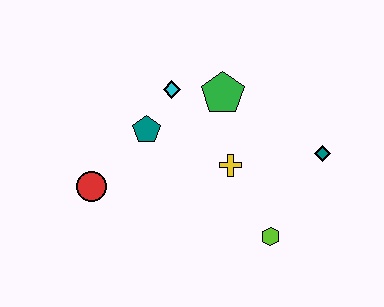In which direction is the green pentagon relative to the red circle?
The green pentagon is to the right of the red circle.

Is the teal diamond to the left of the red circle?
No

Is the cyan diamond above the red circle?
Yes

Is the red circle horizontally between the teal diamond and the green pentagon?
No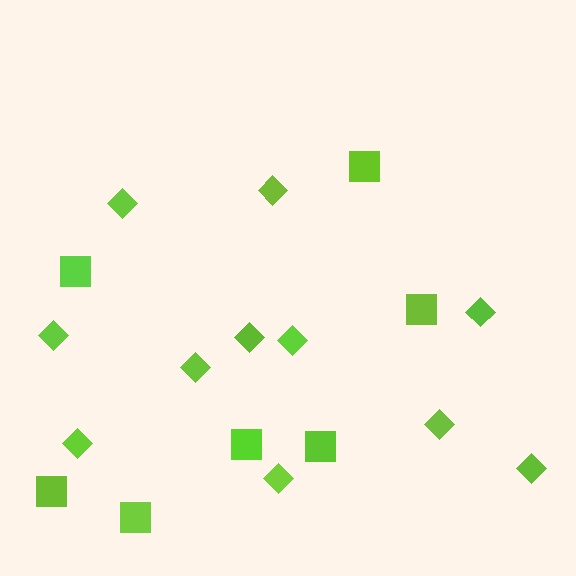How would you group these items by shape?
There are 2 groups: one group of diamonds (11) and one group of squares (7).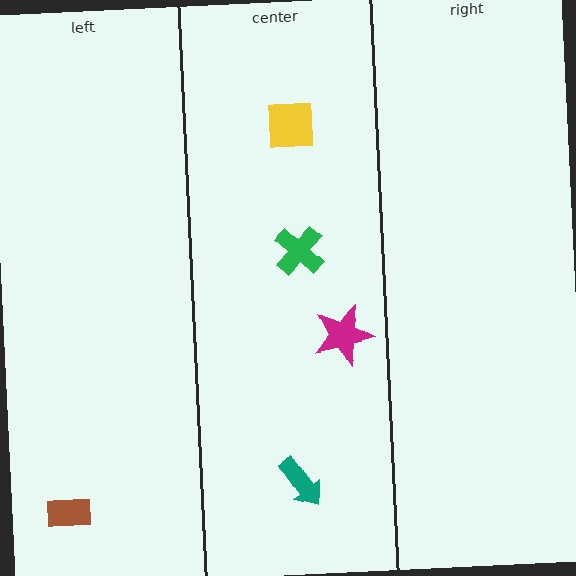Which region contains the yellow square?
The center region.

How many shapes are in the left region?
1.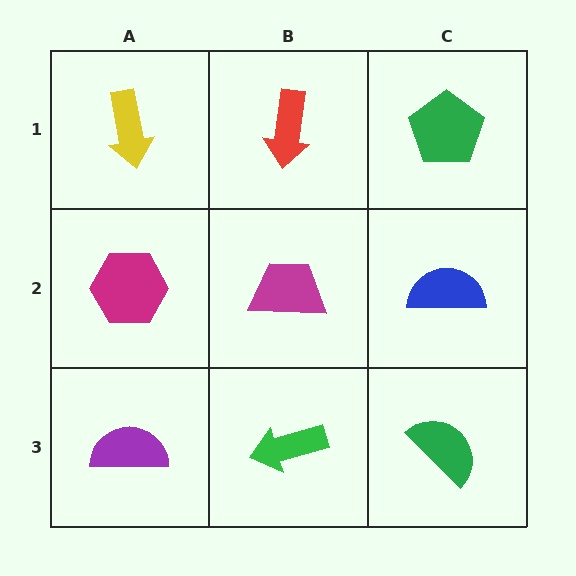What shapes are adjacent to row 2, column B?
A red arrow (row 1, column B), a green arrow (row 3, column B), a magenta hexagon (row 2, column A), a blue semicircle (row 2, column C).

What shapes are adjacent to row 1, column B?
A magenta trapezoid (row 2, column B), a yellow arrow (row 1, column A), a green pentagon (row 1, column C).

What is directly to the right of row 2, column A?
A magenta trapezoid.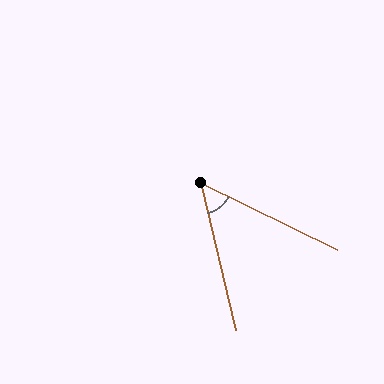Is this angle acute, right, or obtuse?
It is acute.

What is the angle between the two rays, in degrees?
Approximately 50 degrees.